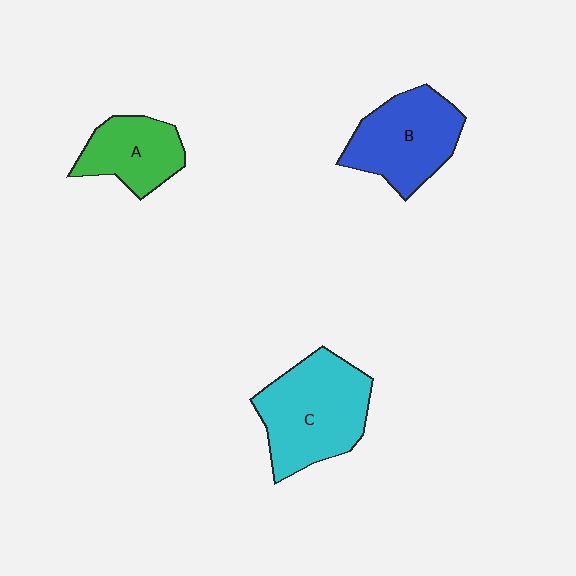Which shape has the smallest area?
Shape A (green).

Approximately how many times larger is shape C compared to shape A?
Approximately 1.6 times.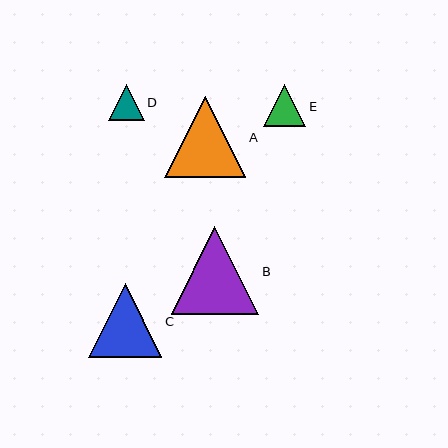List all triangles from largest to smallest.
From largest to smallest: B, A, C, E, D.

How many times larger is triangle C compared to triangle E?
Triangle C is approximately 1.8 times the size of triangle E.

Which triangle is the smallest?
Triangle D is the smallest with a size of approximately 36 pixels.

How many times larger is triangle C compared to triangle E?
Triangle C is approximately 1.8 times the size of triangle E.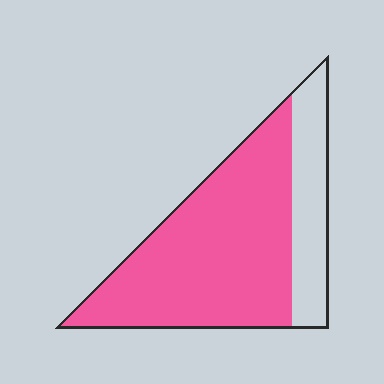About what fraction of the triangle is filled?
About three quarters (3/4).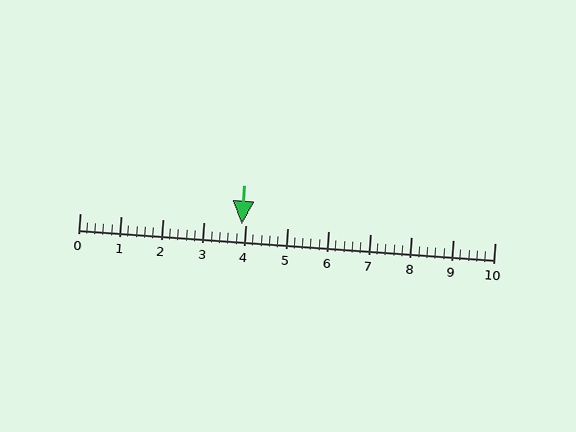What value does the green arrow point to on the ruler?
The green arrow points to approximately 3.9.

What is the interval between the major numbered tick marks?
The major tick marks are spaced 1 units apart.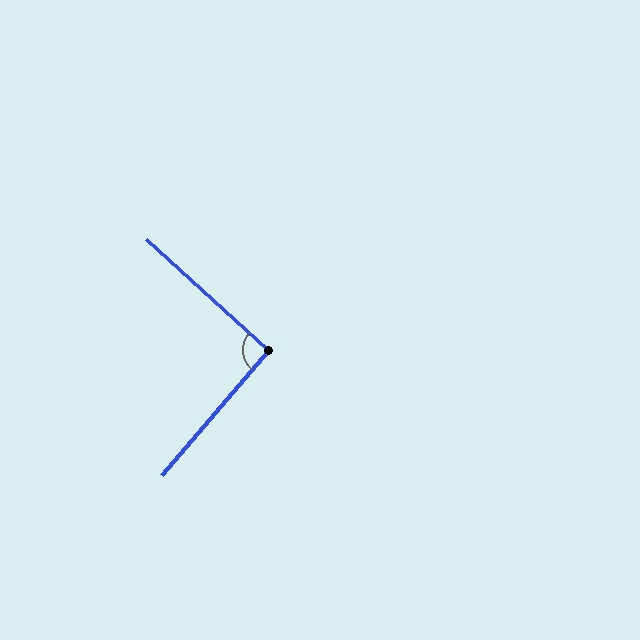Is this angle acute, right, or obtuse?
It is approximately a right angle.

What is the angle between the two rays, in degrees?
Approximately 92 degrees.